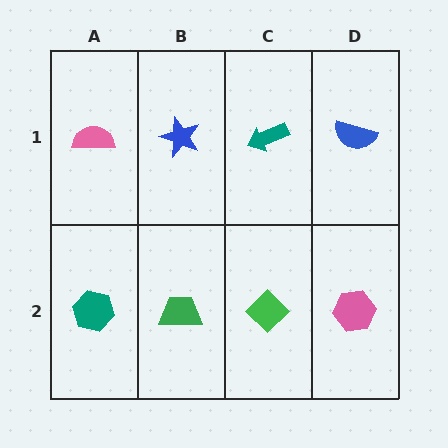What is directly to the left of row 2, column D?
A green diamond.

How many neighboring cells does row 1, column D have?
2.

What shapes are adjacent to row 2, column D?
A blue semicircle (row 1, column D), a green diamond (row 2, column C).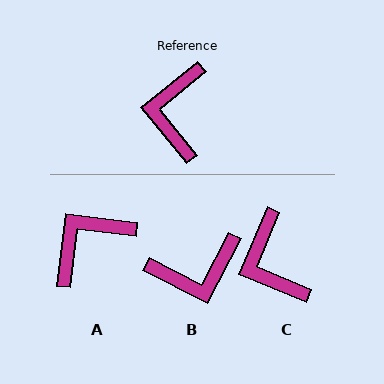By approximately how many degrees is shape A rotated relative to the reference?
Approximately 46 degrees clockwise.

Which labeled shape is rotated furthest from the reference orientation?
B, about 114 degrees away.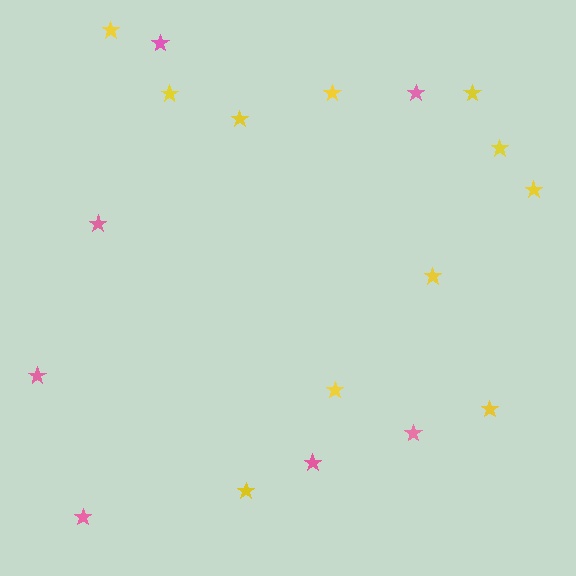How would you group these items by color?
There are 2 groups: one group of yellow stars (11) and one group of pink stars (7).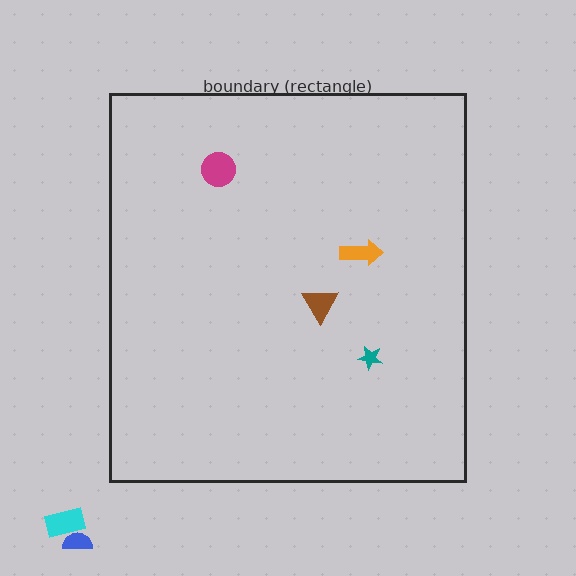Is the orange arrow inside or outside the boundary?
Inside.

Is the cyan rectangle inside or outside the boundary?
Outside.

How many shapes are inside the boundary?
4 inside, 2 outside.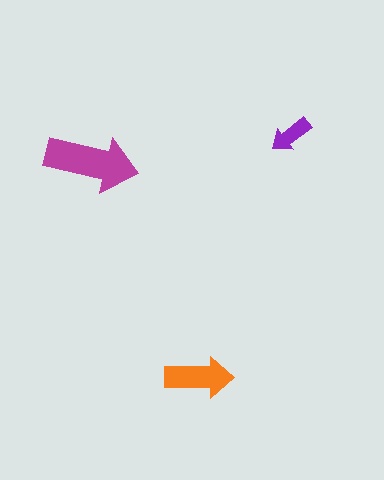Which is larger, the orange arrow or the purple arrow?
The orange one.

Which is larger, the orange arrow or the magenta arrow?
The magenta one.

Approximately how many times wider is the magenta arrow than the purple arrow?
About 2 times wider.